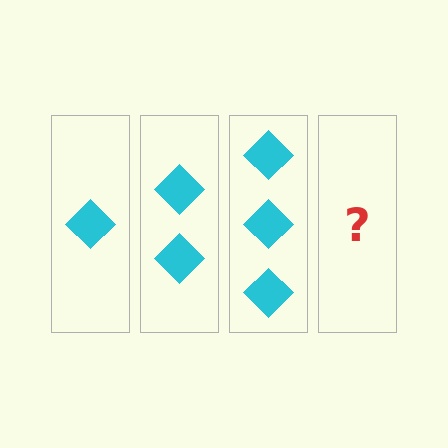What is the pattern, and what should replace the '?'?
The pattern is that each step adds one more diamond. The '?' should be 4 diamonds.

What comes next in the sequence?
The next element should be 4 diamonds.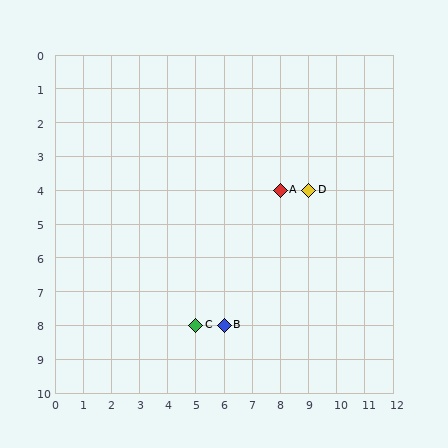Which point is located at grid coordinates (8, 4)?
Point A is at (8, 4).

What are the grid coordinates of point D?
Point D is at grid coordinates (9, 4).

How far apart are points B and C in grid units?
Points B and C are 1 column apart.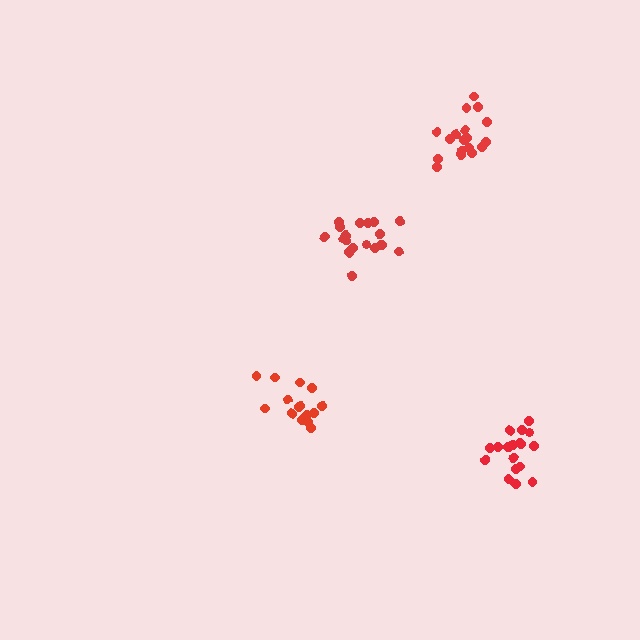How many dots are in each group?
Group 1: 19 dots, Group 2: 18 dots, Group 3: 16 dots, Group 4: 18 dots (71 total).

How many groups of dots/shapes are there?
There are 4 groups.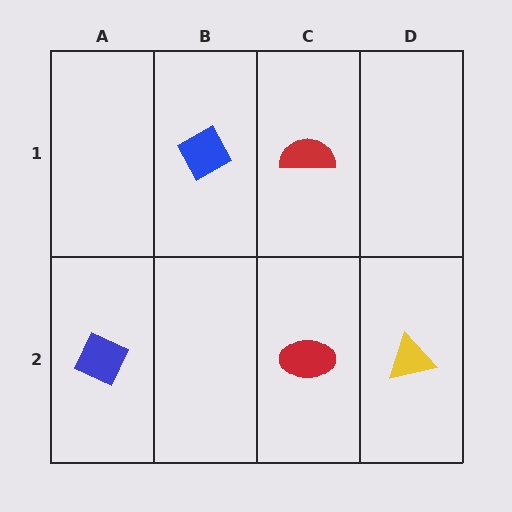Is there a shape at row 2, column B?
No, that cell is empty.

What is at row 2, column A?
A blue diamond.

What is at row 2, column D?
A yellow triangle.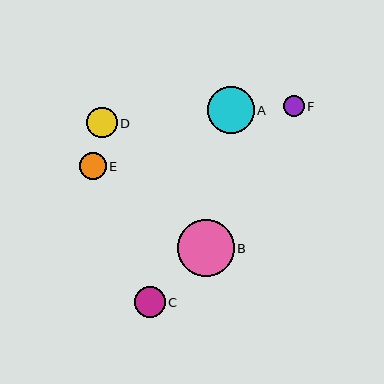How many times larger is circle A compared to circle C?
Circle A is approximately 1.5 times the size of circle C.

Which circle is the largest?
Circle B is the largest with a size of approximately 57 pixels.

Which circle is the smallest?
Circle F is the smallest with a size of approximately 21 pixels.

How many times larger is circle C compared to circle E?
Circle C is approximately 1.1 times the size of circle E.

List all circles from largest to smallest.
From largest to smallest: B, A, C, D, E, F.